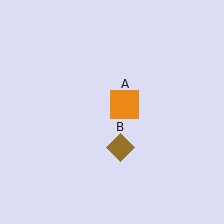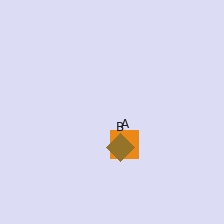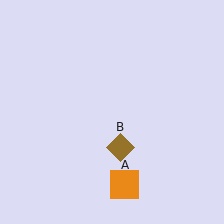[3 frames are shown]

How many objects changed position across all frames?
1 object changed position: orange square (object A).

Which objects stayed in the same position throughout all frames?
Brown diamond (object B) remained stationary.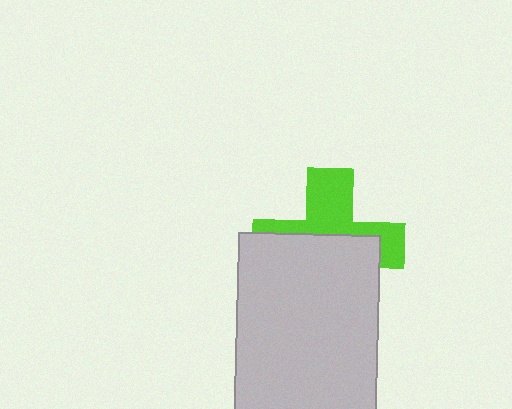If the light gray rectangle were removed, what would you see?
You would see the complete lime cross.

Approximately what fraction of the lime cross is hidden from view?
Roughly 57% of the lime cross is hidden behind the light gray rectangle.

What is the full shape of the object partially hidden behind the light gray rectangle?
The partially hidden object is a lime cross.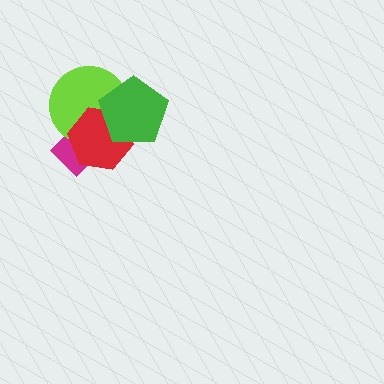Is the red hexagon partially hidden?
Yes, it is partially covered by another shape.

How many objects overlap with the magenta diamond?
2 objects overlap with the magenta diamond.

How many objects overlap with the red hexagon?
3 objects overlap with the red hexagon.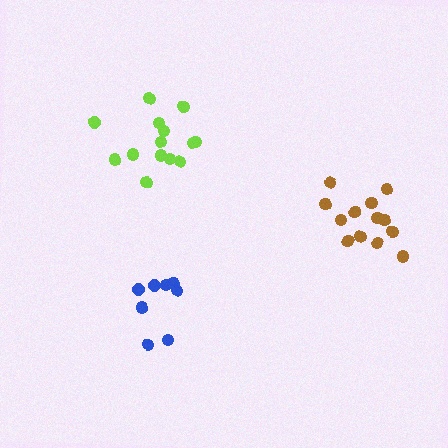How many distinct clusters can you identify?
There are 3 distinct clusters.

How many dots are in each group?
Group 1: 14 dots, Group 2: 8 dots, Group 3: 13 dots (35 total).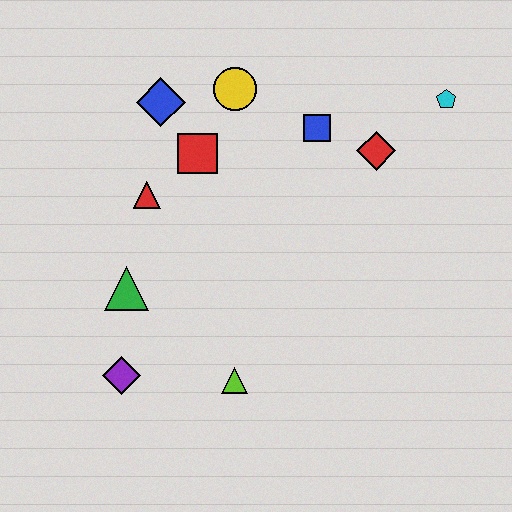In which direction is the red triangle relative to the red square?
The red triangle is to the left of the red square.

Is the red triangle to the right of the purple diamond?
Yes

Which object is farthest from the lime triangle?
The cyan pentagon is farthest from the lime triangle.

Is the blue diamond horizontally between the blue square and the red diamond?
No